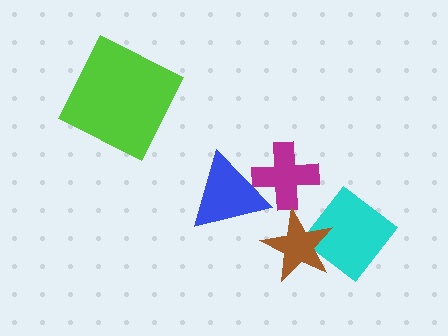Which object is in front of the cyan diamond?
The brown star is in front of the cyan diamond.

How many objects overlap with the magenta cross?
1 object overlaps with the magenta cross.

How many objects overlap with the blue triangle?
1 object overlaps with the blue triangle.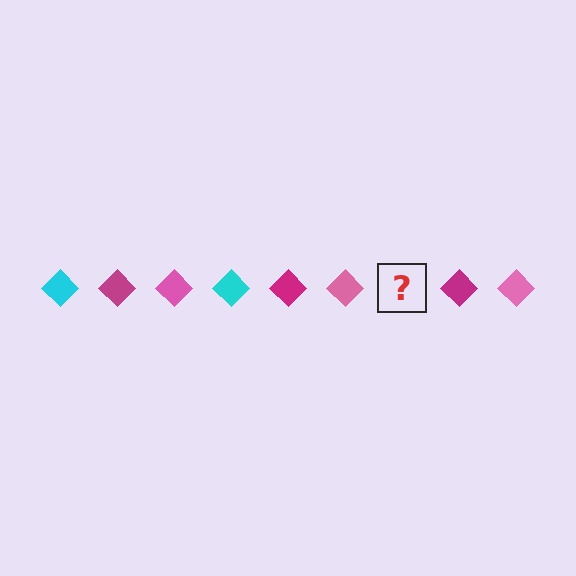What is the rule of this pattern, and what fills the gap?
The rule is that the pattern cycles through cyan, magenta, pink diamonds. The gap should be filled with a cyan diamond.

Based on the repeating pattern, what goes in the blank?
The blank should be a cyan diamond.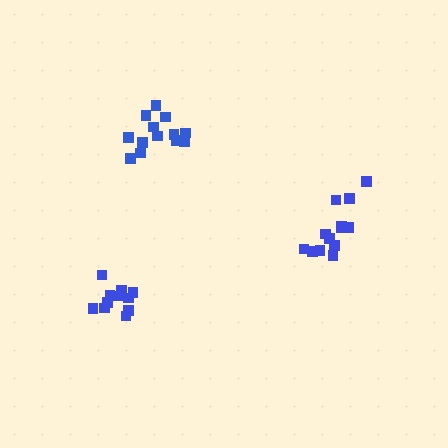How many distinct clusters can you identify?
There are 3 distinct clusters.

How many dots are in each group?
Group 1: 13 dots, Group 2: 13 dots, Group 3: 11 dots (37 total).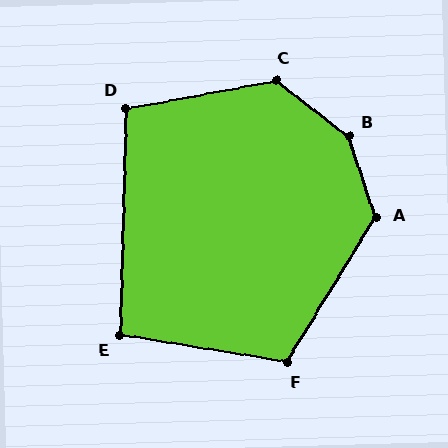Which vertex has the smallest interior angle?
E, at approximately 98 degrees.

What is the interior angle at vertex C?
Approximately 132 degrees (obtuse).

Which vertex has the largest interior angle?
B, at approximately 146 degrees.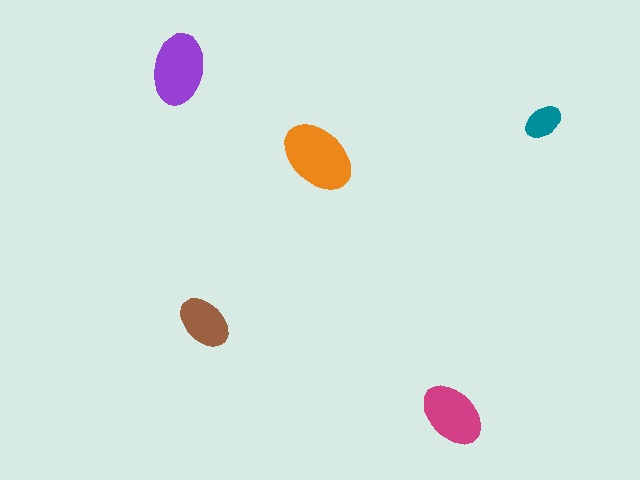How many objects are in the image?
There are 5 objects in the image.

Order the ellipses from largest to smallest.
the orange one, the purple one, the magenta one, the brown one, the teal one.